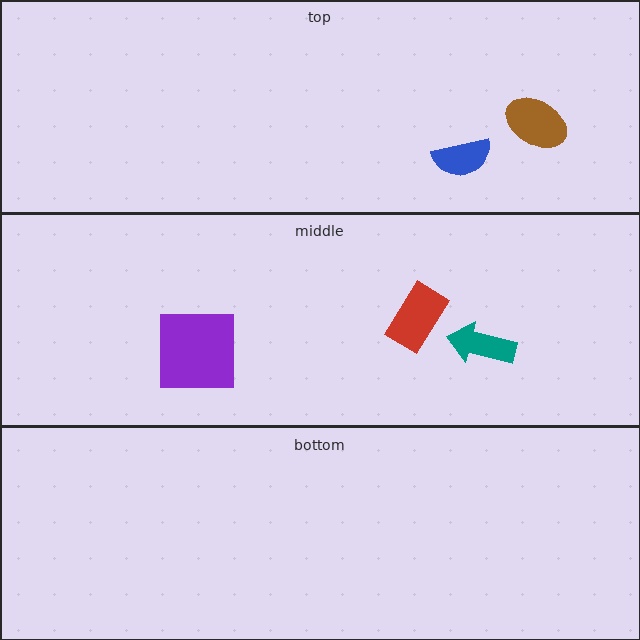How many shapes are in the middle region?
3.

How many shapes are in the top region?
2.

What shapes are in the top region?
The brown ellipse, the blue semicircle.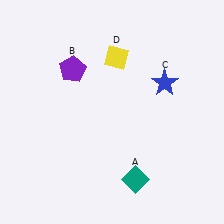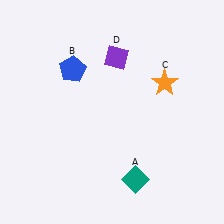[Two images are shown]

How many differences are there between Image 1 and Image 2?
There are 3 differences between the two images.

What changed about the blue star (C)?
In Image 1, C is blue. In Image 2, it changed to orange.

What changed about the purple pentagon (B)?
In Image 1, B is purple. In Image 2, it changed to blue.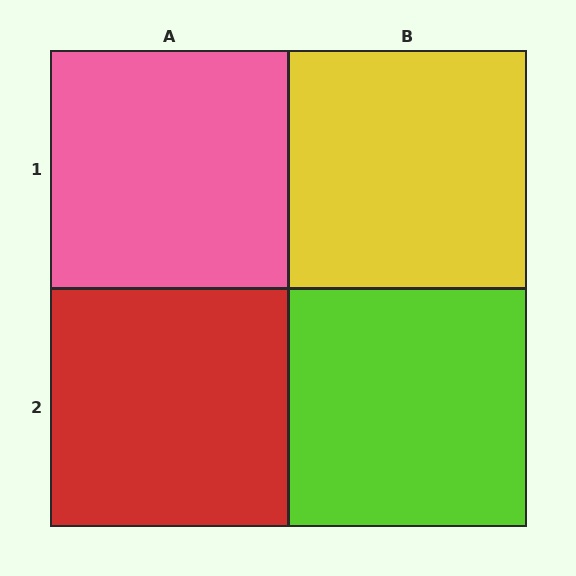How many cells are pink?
1 cell is pink.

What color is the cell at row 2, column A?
Red.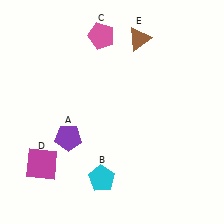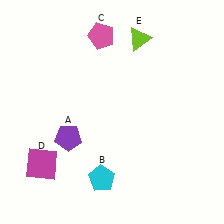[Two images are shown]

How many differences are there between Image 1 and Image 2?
There is 1 difference between the two images.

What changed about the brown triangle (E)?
In Image 1, E is brown. In Image 2, it changed to lime.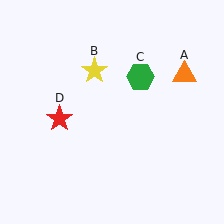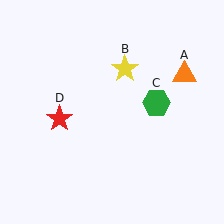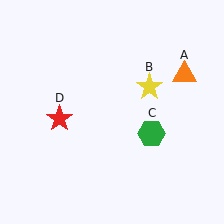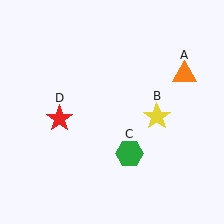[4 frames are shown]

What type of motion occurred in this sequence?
The yellow star (object B), green hexagon (object C) rotated clockwise around the center of the scene.